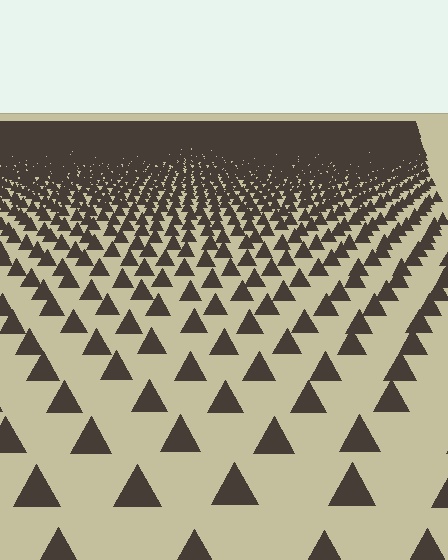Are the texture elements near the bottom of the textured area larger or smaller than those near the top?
Larger. Near the bottom, elements are closer to the viewer and appear at a bigger on-screen size.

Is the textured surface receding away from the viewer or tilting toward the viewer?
The surface is receding away from the viewer. Texture elements get smaller and denser toward the top.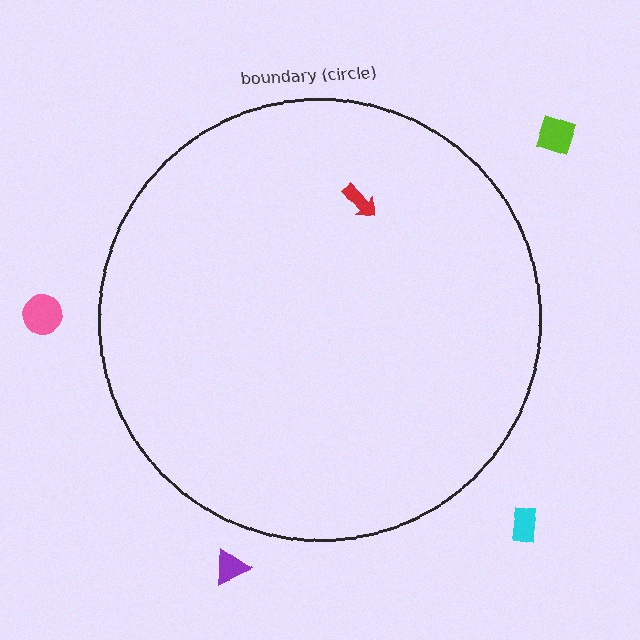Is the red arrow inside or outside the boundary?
Inside.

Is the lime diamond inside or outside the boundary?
Outside.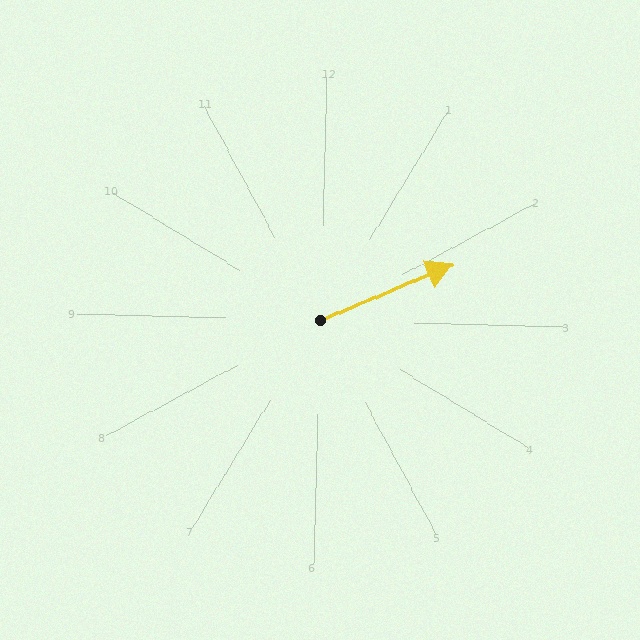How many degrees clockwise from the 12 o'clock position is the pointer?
Approximately 66 degrees.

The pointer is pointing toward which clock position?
Roughly 2 o'clock.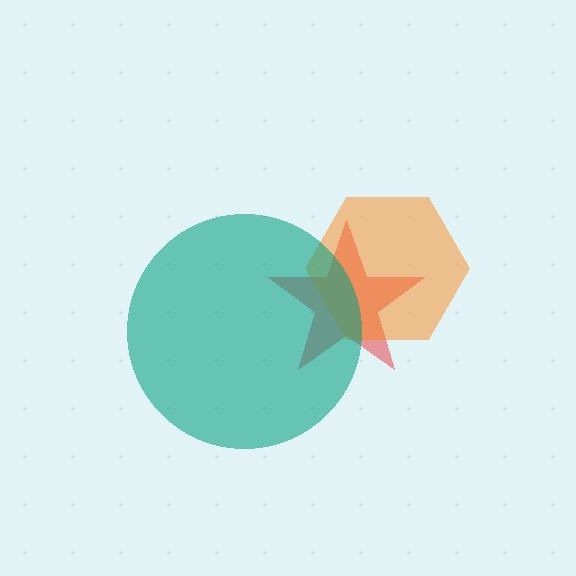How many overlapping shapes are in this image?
There are 3 overlapping shapes in the image.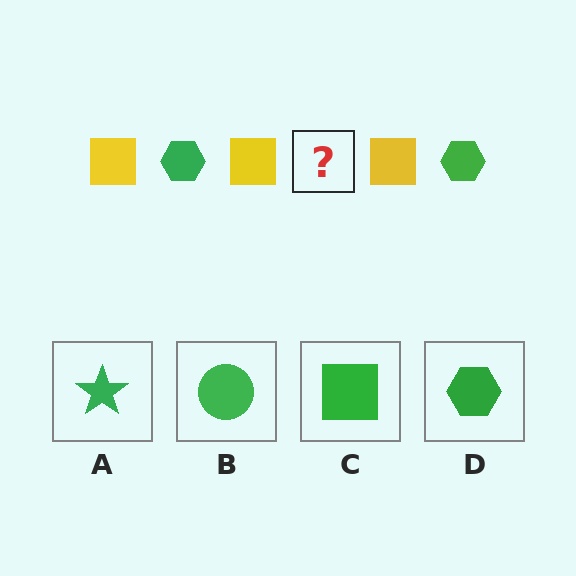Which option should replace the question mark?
Option D.